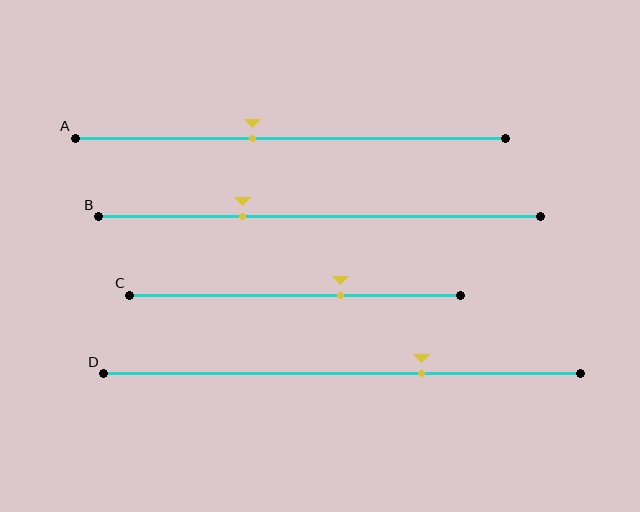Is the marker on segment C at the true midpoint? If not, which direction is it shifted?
No, the marker on segment C is shifted to the right by about 14% of the segment length.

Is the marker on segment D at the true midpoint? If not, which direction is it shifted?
No, the marker on segment D is shifted to the right by about 17% of the segment length.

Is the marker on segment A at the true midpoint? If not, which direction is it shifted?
No, the marker on segment A is shifted to the left by about 9% of the segment length.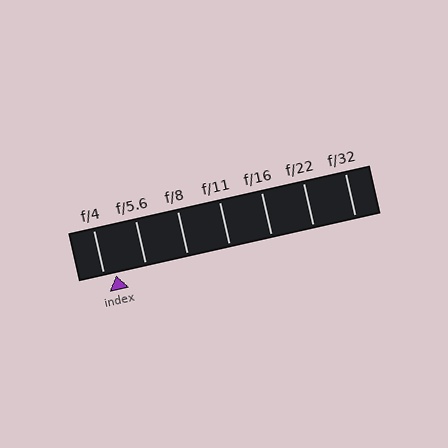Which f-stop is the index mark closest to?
The index mark is closest to f/4.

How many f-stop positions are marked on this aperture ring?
There are 7 f-stop positions marked.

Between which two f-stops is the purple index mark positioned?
The index mark is between f/4 and f/5.6.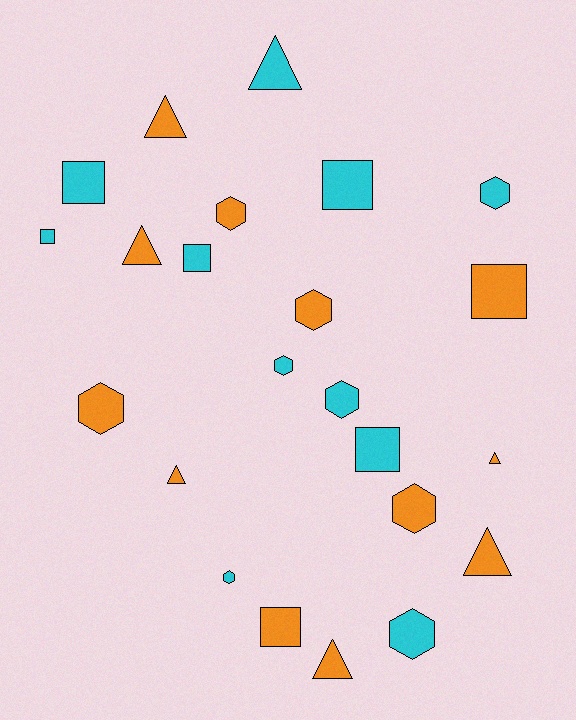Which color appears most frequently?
Orange, with 12 objects.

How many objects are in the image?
There are 23 objects.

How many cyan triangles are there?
There is 1 cyan triangle.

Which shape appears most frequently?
Hexagon, with 9 objects.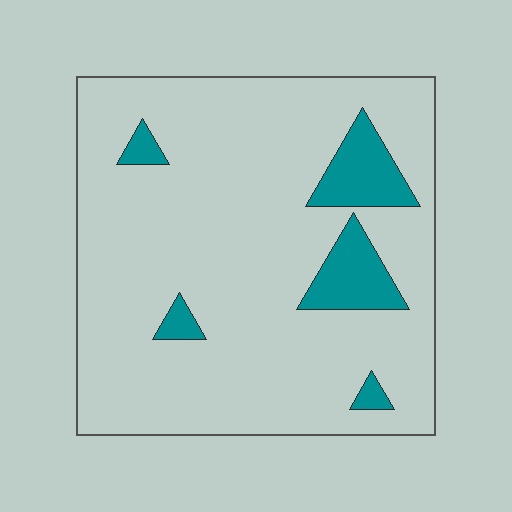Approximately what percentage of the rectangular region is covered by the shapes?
Approximately 10%.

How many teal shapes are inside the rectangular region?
5.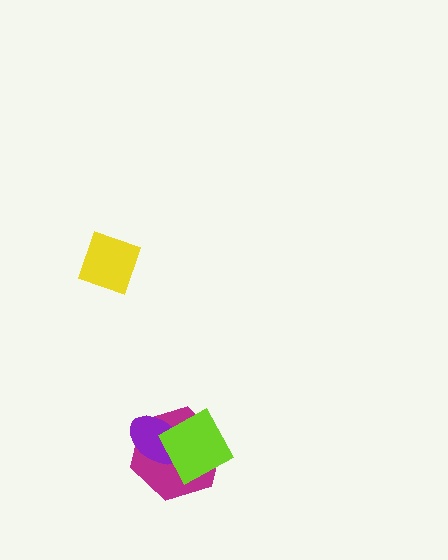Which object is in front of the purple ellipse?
The lime diamond is in front of the purple ellipse.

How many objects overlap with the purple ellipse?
2 objects overlap with the purple ellipse.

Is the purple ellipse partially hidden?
Yes, it is partially covered by another shape.